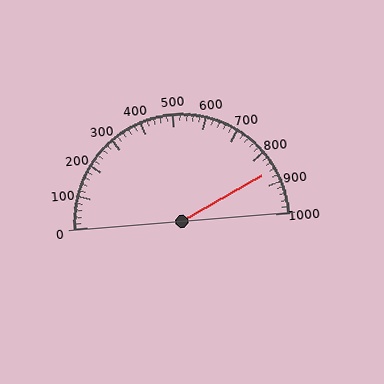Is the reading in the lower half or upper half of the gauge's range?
The reading is in the upper half of the range (0 to 1000).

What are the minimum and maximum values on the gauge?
The gauge ranges from 0 to 1000.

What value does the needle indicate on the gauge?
The needle indicates approximately 860.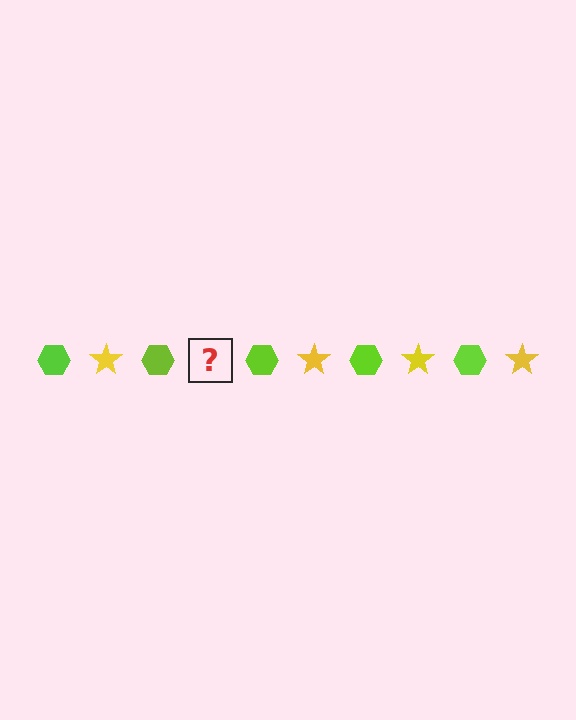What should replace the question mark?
The question mark should be replaced with a yellow star.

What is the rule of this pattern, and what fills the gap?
The rule is that the pattern alternates between lime hexagon and yellow star. The gap should be filled with a yellow star.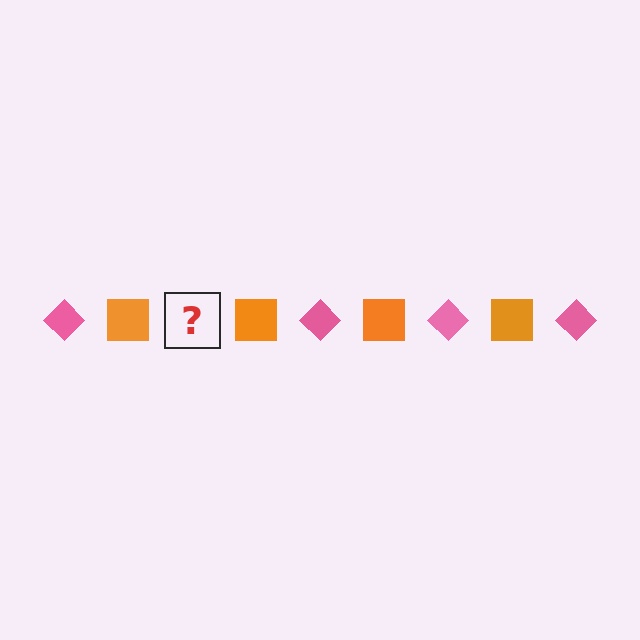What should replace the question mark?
The question mark should be replaced with a pink diamond.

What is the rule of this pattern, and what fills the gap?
The rule is that the pattern alternates between pink diamond and orange square. The gap should be filled with a pink diamond.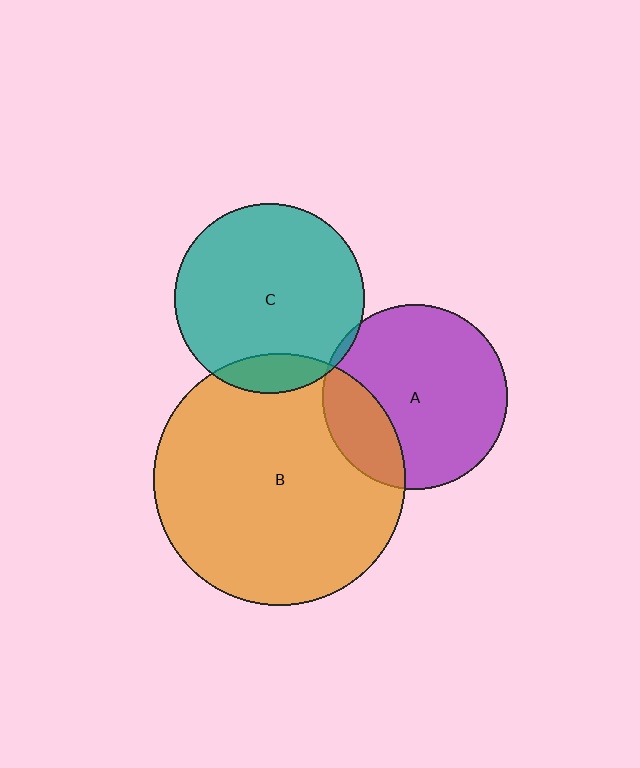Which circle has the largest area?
Circle B (orange).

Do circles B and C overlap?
Yes.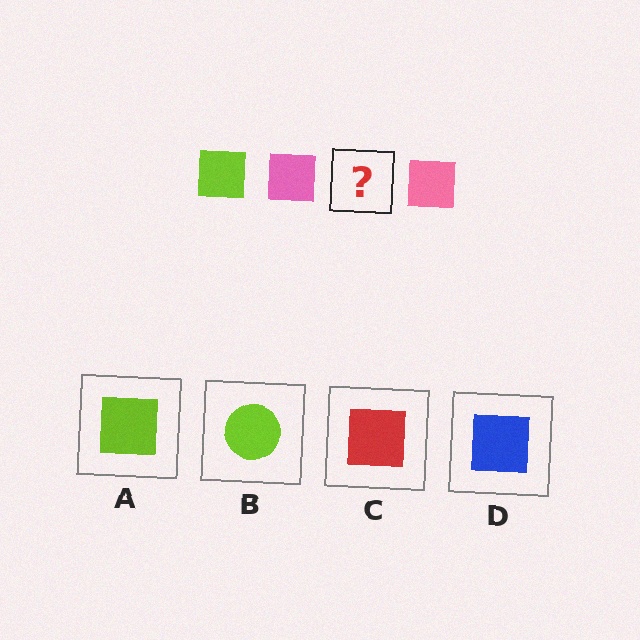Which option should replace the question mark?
Option A.